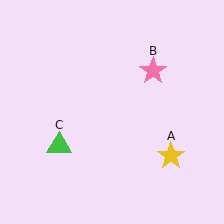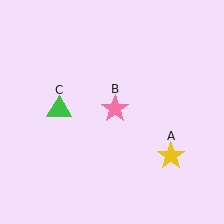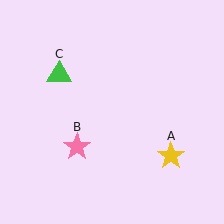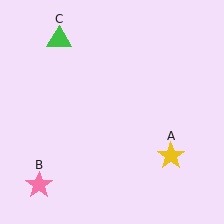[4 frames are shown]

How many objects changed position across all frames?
2 objects changed position: pink star (object B), green triangle (object C).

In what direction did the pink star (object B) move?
The pink star (object B) moved down and to the left.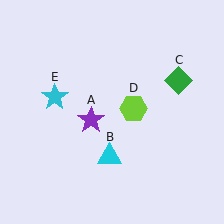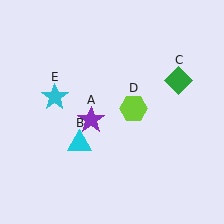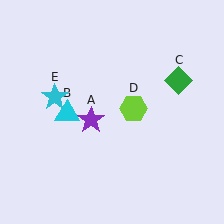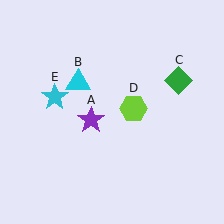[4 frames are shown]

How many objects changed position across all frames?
1 object changed position: cyan triangle (object B).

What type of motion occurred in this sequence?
The cyan triangle (object B) rotated clockwise around the center of the scene.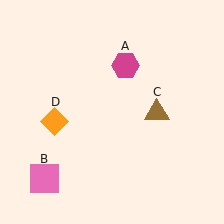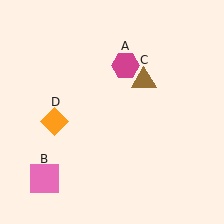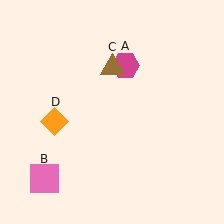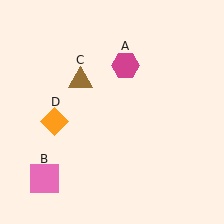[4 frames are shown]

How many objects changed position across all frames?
1 object changed position: brown triangle (object C).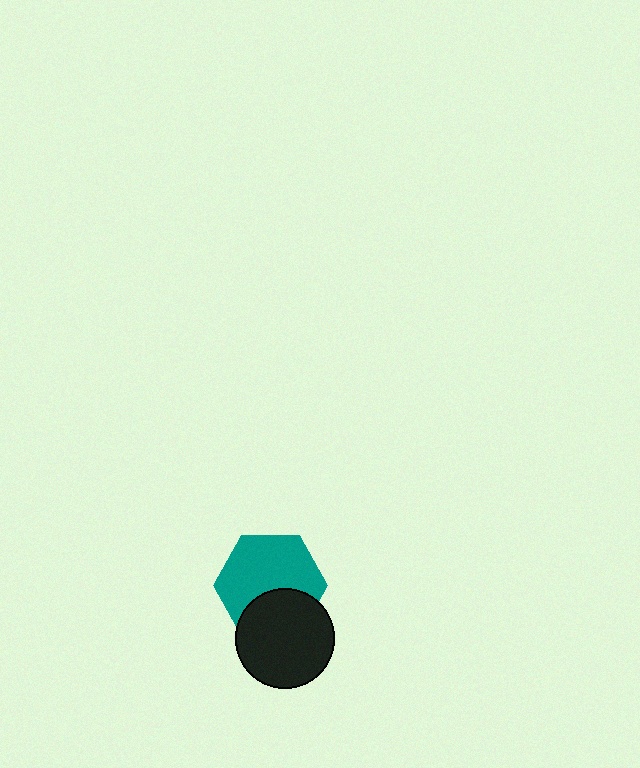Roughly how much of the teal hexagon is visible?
Most of it is visible (roughly 66%).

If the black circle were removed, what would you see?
You would see the complete teal hexagon.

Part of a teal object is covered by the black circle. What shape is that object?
It is a hexagon.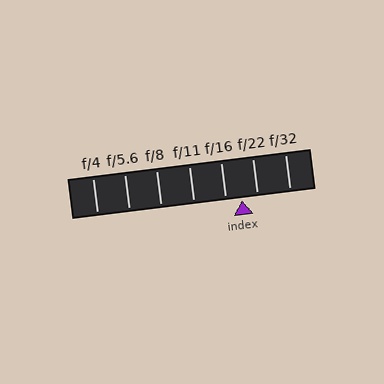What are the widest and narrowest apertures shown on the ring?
The widest aperture shown is f/4 and the narrowest is f/32.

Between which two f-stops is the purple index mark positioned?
The index mark is between f/16 and f/22.